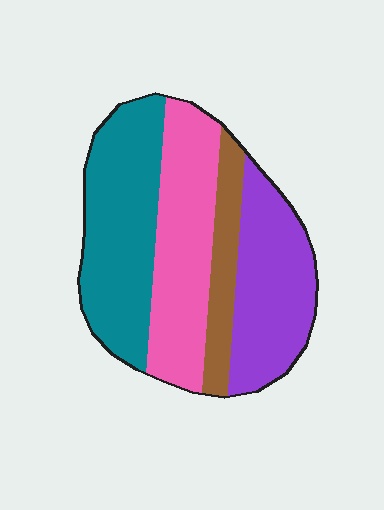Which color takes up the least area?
Brown, at roughly 10%.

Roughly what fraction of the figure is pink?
Pink takes up about one quarter (1/4) of the figure.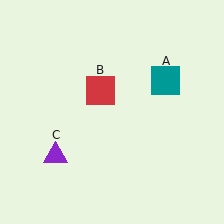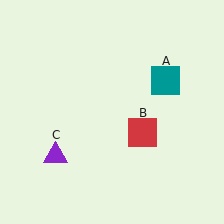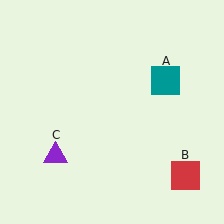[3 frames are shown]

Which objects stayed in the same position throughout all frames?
Teal square (object A) and purple triangle (object C) remained stationary.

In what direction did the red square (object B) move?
The red square (object B) moved down and to the right.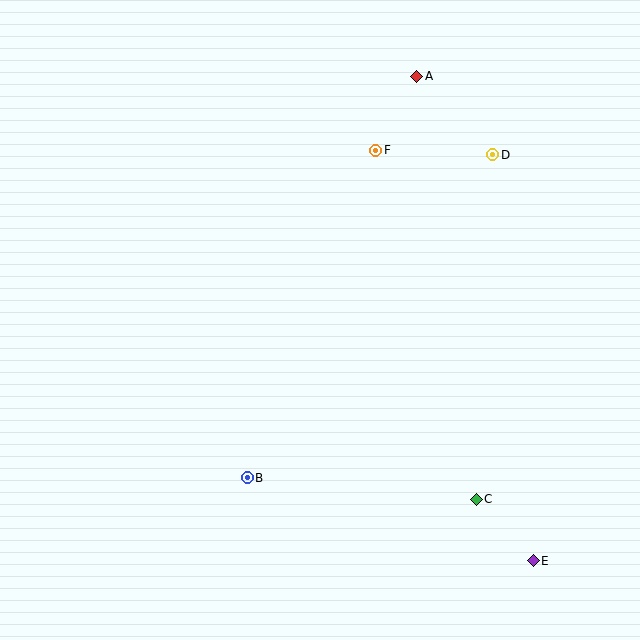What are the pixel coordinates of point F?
Point F is at (376, 150).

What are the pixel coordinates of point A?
Point A is at (417, 76).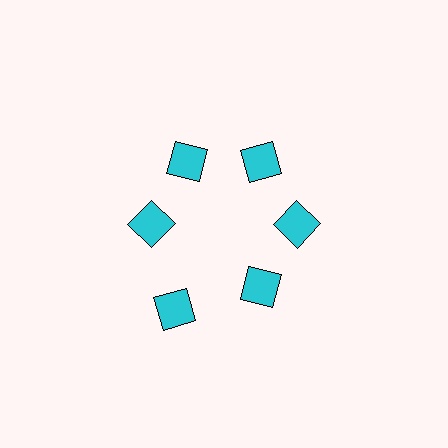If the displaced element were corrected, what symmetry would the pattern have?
It would have 6-fold rotational symmetry — the pattern would map onto itself every 60 degrees.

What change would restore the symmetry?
The symmetry would be restored by moving it inward, back onto the ring so that all 6 diamonds sit at equal angles and equal distance from the center.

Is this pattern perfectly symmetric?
No. The 6 cyan diamonds are arranged in a ring, but one element near the 7 o'clock position is pushed outward from the center, breaking the 6-fold rotational symmetry.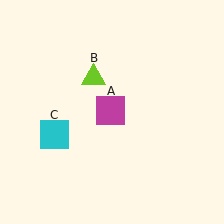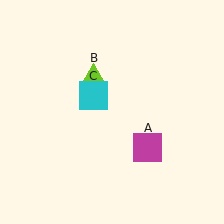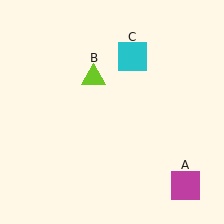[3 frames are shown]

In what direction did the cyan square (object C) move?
The cyan square (object C) moved up and to the right.